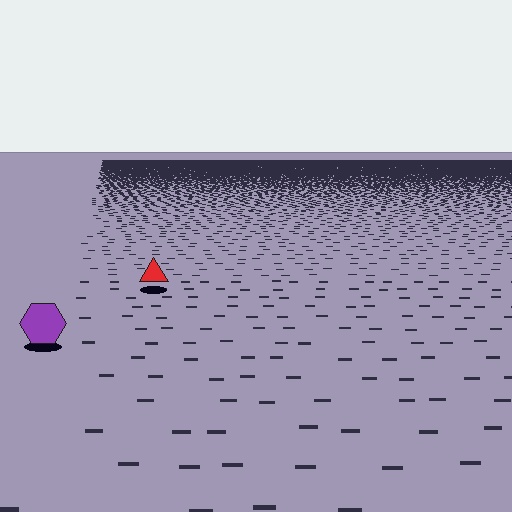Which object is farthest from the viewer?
The red triangle is farthest from the viewer. It appears smaller and the ground texture around it is denser.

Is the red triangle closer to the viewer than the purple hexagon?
No. The purple hexagon is closer — you can tell from the texture gradient: the ground texture is coarser near it.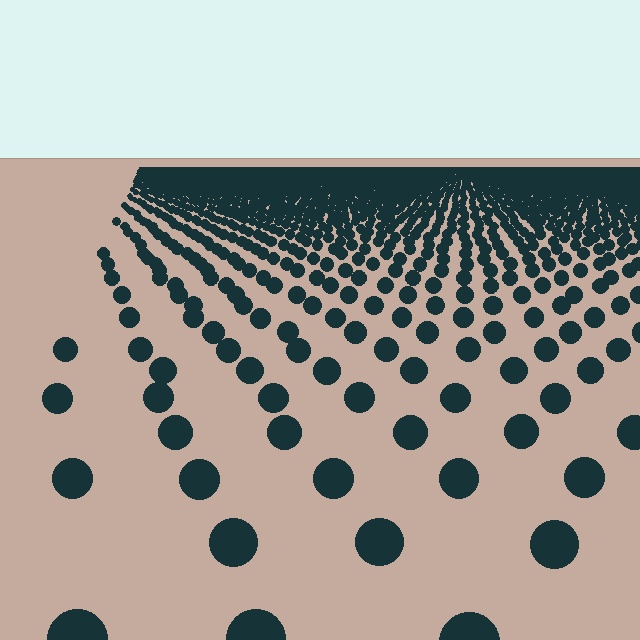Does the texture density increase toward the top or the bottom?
Density increases toward the top.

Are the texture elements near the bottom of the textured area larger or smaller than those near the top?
Larger. Near the bottom, elements are closer to the viewer and appear at a bigger on-screen size.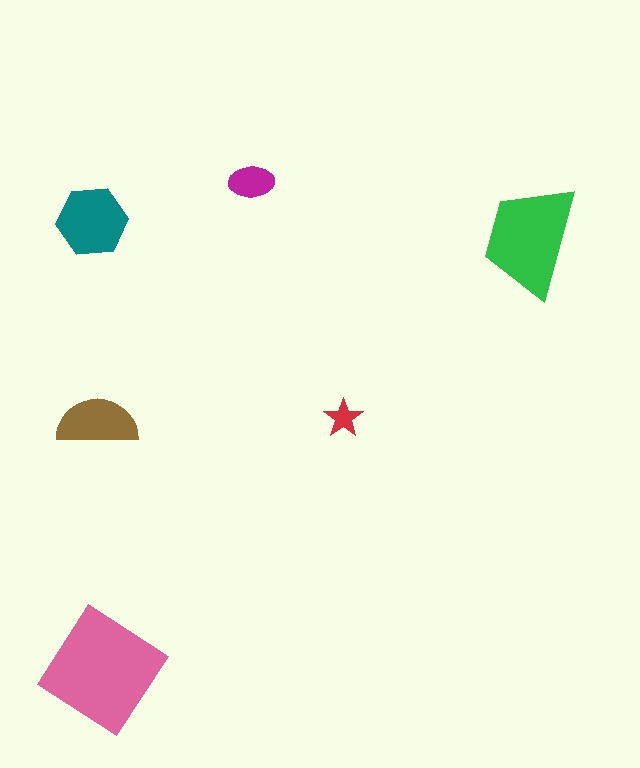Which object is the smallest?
The red star.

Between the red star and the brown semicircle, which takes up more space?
The brown semicircle.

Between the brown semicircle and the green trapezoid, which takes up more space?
The green trapezoid.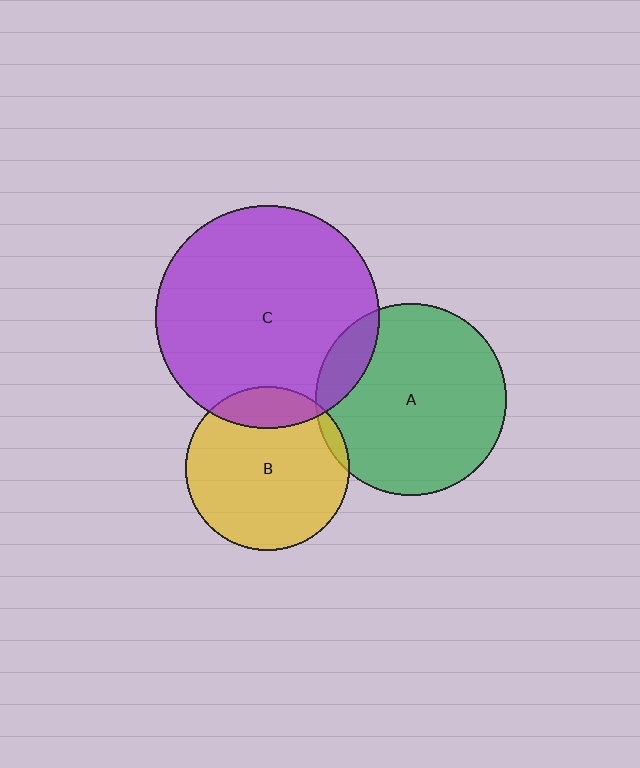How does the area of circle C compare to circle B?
Approximately 1.9 times.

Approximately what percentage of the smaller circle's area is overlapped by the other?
Approximately 10%.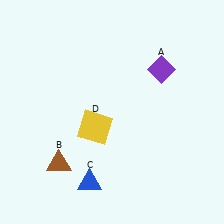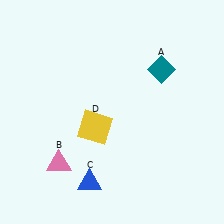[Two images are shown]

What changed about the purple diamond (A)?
In Image 1, A is purple. In Image 2, it changed to teal.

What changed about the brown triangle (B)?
In Image 1, B is brown. In Image 2, it changed to pink.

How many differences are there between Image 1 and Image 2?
There are 2 differences between the two images.